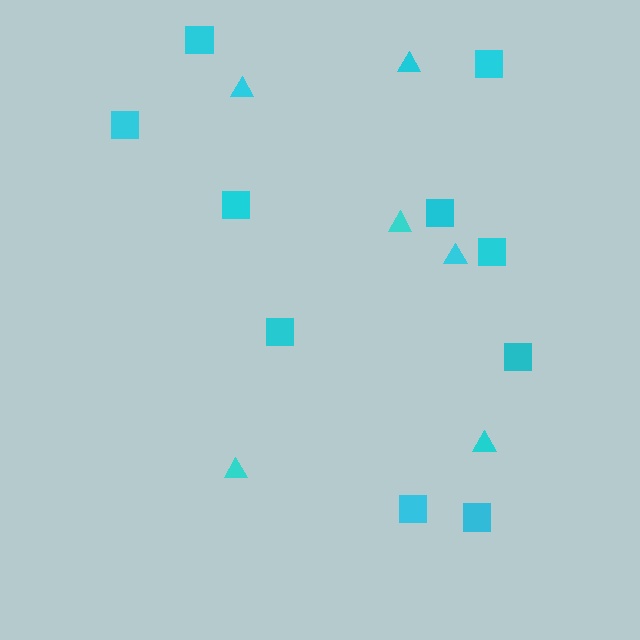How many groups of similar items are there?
There are 2 groups: one group of triangles (6) and one group of squares (10).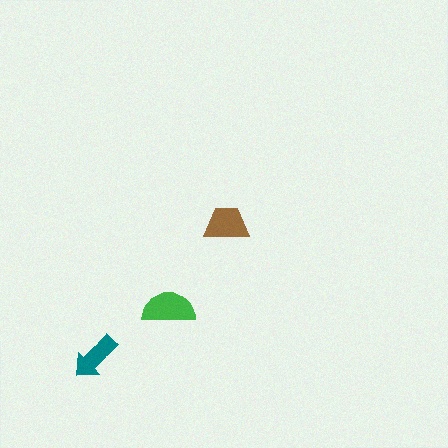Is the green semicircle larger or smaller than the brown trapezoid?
Larger.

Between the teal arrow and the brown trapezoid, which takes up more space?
The brown trapezoid.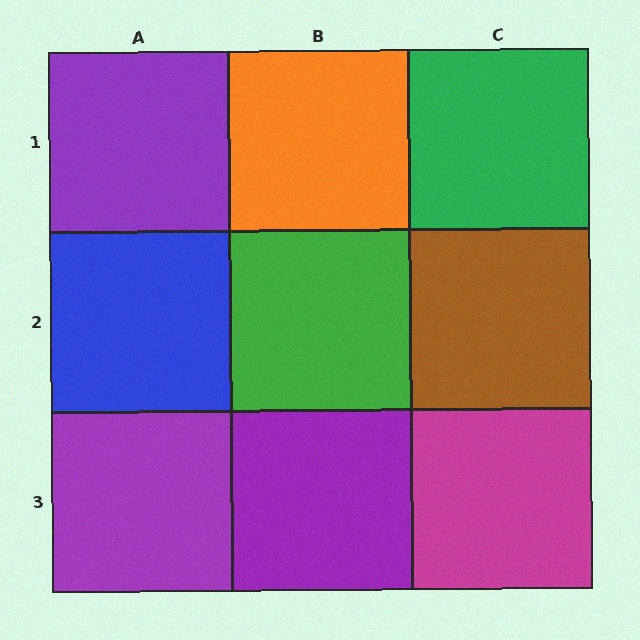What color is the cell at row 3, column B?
Purple.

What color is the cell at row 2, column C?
Brown.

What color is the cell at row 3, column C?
Magenta.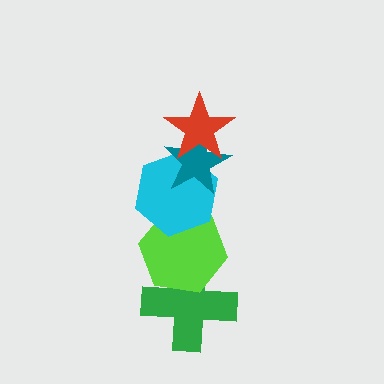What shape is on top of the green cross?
The lime hexagon is on top of the green cross.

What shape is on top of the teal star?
The red star is on top of the teal star.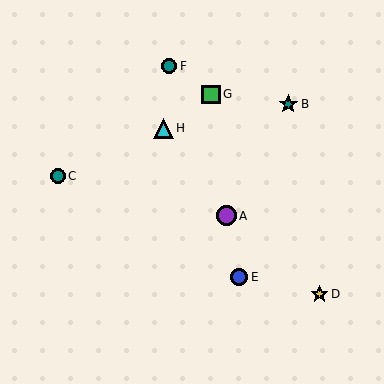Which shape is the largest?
The cyan triangle (labeled H) is the largest.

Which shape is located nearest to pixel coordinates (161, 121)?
The cyan triangle (labeled H) at (163, 128) is nearest to that location.